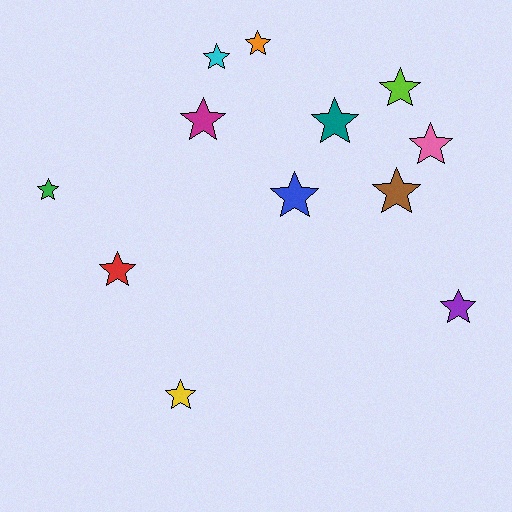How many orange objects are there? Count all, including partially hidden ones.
There is 1 orange object.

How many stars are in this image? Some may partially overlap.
There are 12 stars.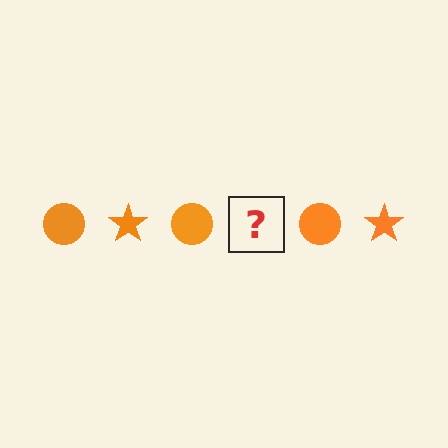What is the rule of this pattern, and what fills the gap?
The rule is that the pattern cycles through circle, star shapes in orange. The gap should be filled with an orange star.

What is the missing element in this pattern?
The missing element is an orange star.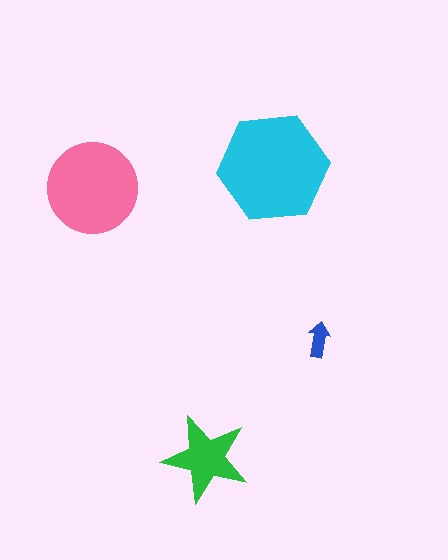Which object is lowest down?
The green star is bottommost.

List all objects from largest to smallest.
The cyan hexagon, the pink circle, the green star, the blue arrow.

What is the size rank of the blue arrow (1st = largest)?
4th.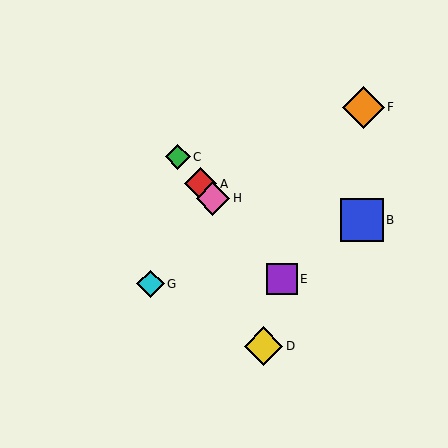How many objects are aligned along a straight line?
4 objects (A, C, E, H) are aligned along a straight line.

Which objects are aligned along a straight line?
Objects A, C, E, H are aligned along a straight line.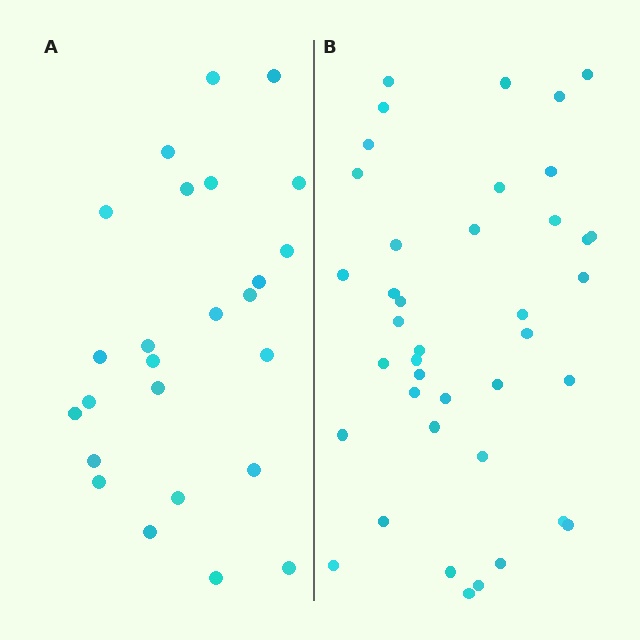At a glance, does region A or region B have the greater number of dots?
Region B (the right region) has more dots.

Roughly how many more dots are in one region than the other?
Region B has approximately 15 more dots than region A.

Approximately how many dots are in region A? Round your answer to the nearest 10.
About 20 dots. (The exact count is 25, which rounds to 20.)